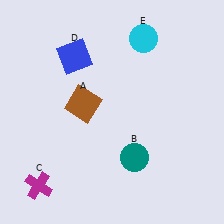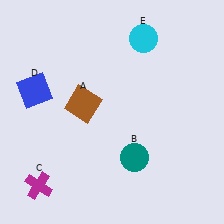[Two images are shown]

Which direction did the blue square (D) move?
The blue square (D) moved left.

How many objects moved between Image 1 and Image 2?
1 object moved between the two images.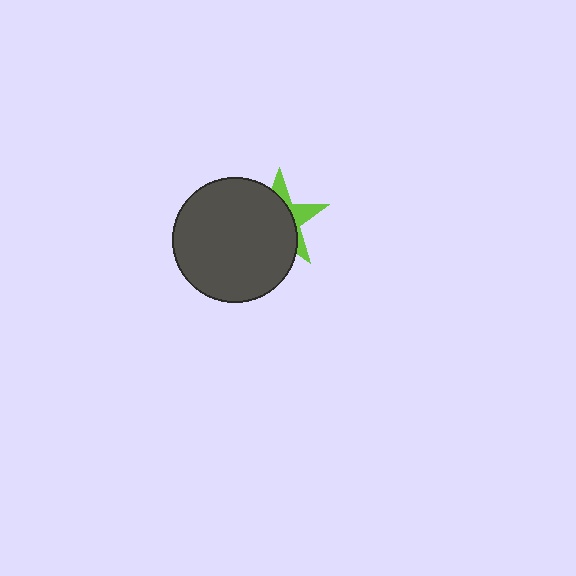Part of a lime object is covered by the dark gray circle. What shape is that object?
It is a star.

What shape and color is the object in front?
The object in front is a dark gray circle.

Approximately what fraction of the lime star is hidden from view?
Roughly 68% of the lime star is hidden behind the dark gray circle.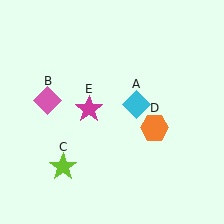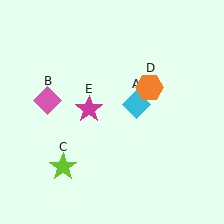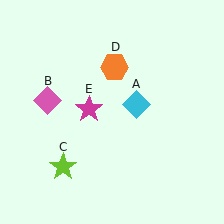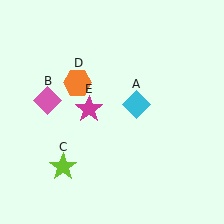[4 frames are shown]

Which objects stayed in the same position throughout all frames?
Cyan diamond (object A) and pink diamond (object B) and lime star (object C) and magenta star (object E) remained stationary.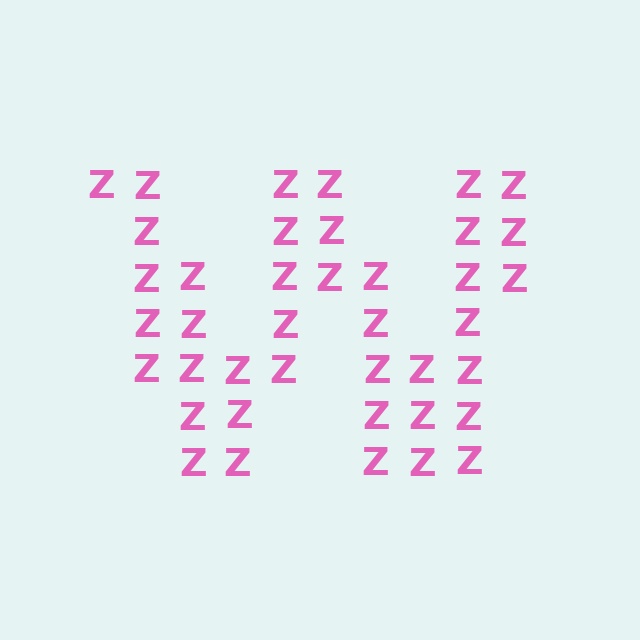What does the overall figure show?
The overall figure shows the letter W.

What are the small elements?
The small elements are letter Z's.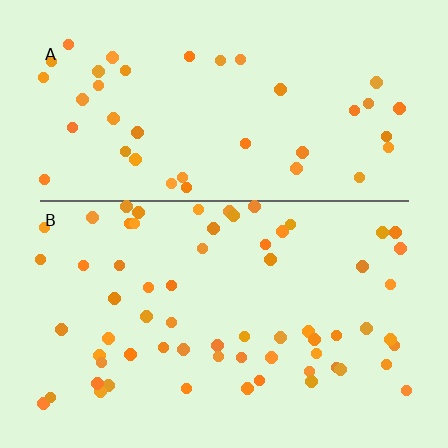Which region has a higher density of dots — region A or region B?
B (the bottom).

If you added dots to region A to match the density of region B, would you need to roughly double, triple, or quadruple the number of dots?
Approximately double.